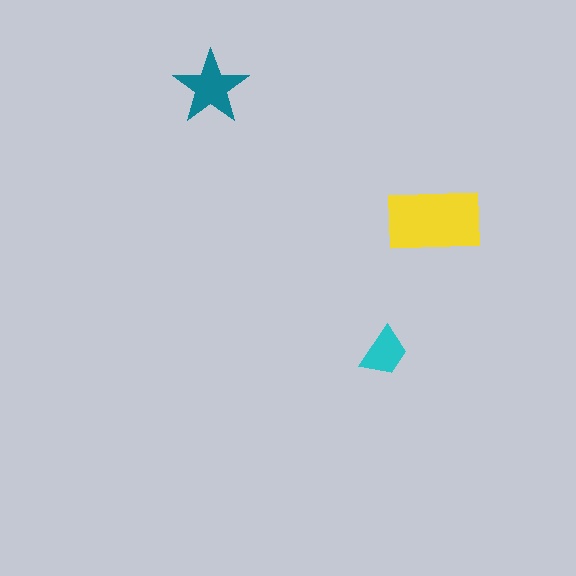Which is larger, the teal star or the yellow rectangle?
The yellow rectangle.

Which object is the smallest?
The cyan trapezoid.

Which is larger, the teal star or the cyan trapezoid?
The teal star.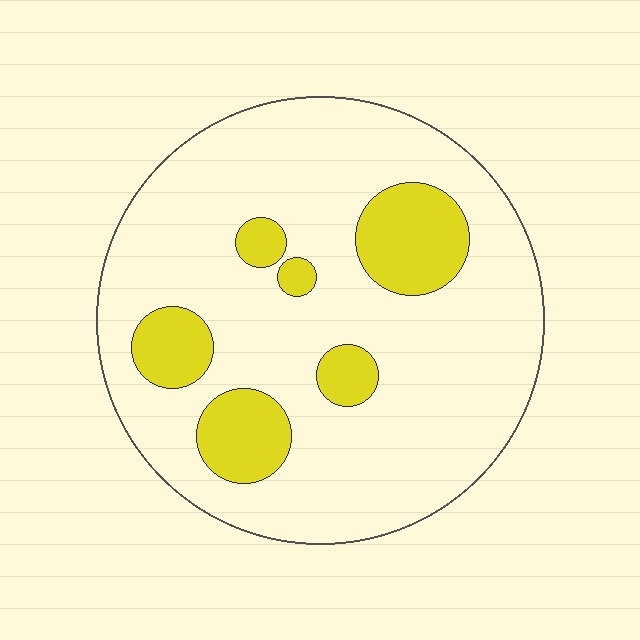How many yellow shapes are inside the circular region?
6.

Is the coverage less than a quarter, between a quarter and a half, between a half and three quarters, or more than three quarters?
Less than a quarter.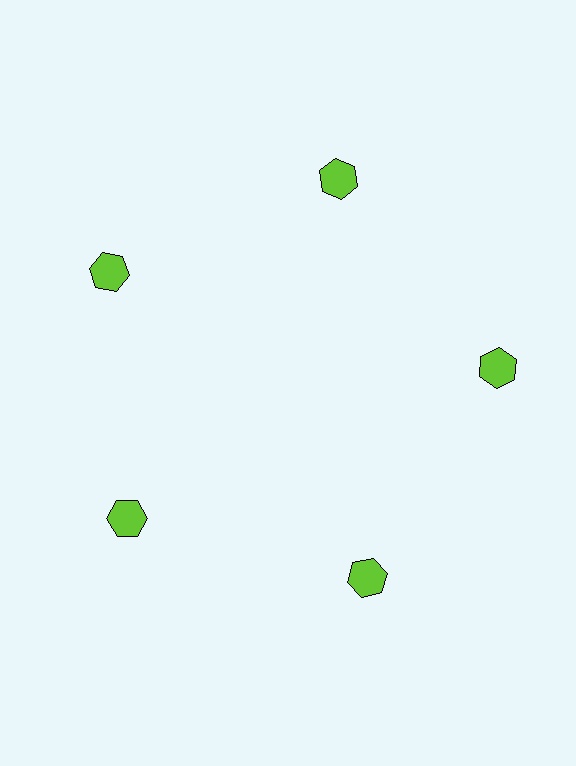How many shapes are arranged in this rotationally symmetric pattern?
There are 5 shapes, arranged in 5 groups of 1.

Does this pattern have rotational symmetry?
Yes, this pattern has 5-fold rotational symmetry. It looks the same after rotating 72 degrees around the center.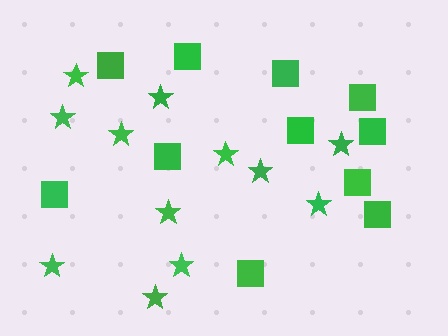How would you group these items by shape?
There are 2 groups: one group of squares (11) and one group of stars (12).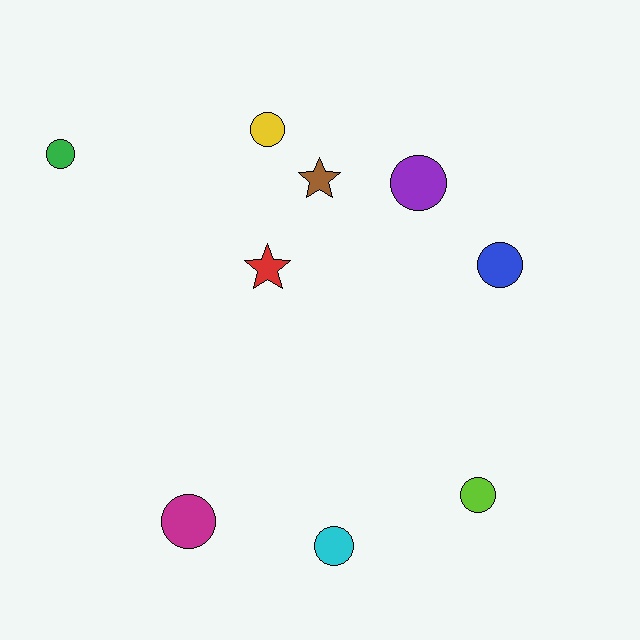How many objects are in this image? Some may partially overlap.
There are 9 objects.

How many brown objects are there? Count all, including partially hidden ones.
There is 1 brown object.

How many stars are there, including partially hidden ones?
There are 2 stars.